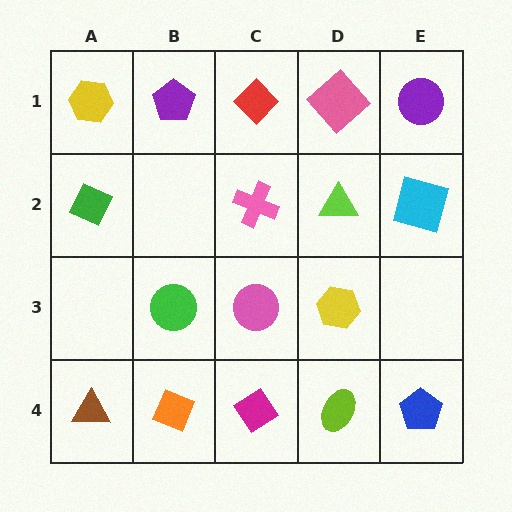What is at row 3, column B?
A green circle.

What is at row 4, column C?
A magenta diamond.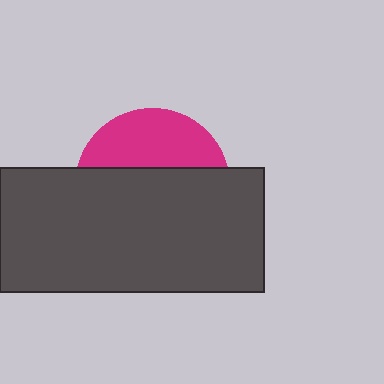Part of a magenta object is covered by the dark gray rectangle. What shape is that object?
It is a circle.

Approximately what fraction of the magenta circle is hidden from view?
Roughly 65% of the magenta circle is hidden behind the dark gray rectangle.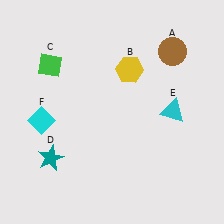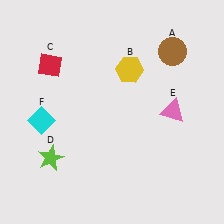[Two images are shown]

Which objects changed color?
C changed from green to red. D changed from teal to lime. E changed from cyan to pink.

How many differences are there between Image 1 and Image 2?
There are 3 differences between the two images.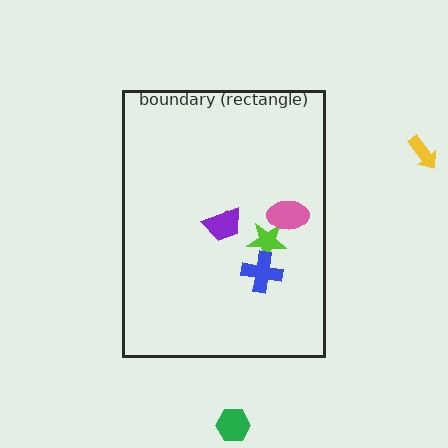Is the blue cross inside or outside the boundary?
Inside.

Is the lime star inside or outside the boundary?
Inside.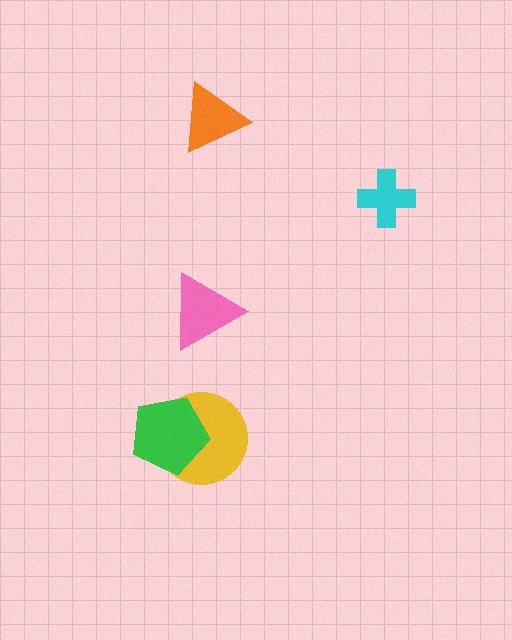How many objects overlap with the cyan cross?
0 objects overlap with the cyan cross.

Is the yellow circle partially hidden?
Yes, it is partially covered by another shape.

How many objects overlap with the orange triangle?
0 objects overlap with the orange triangle.